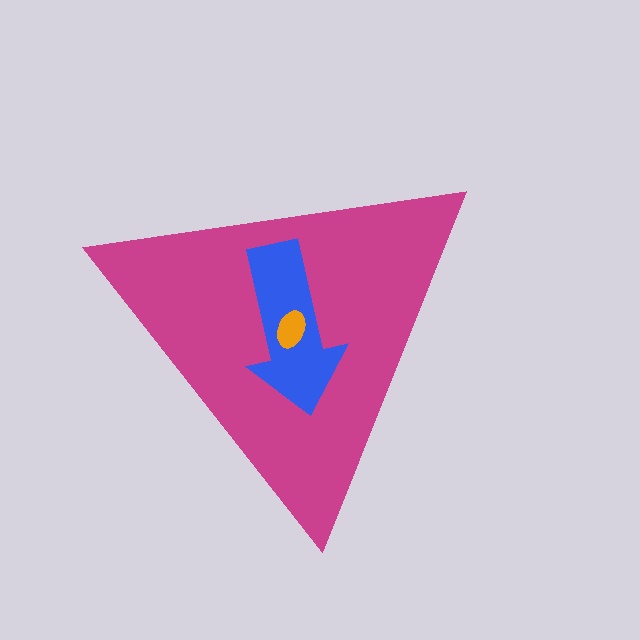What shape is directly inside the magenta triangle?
The blue arrow.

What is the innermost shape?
The orange ellipse.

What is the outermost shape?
The magenta triangle.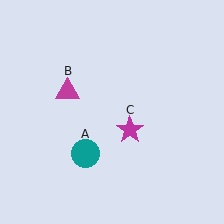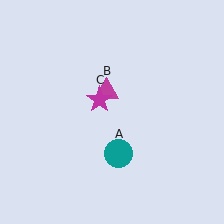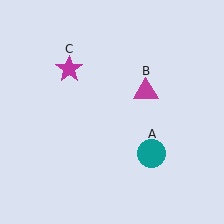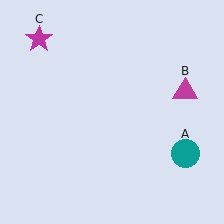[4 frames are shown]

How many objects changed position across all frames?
3 objects changed position: teal circle (object A), magenta triangle (object B), magenta star (object C).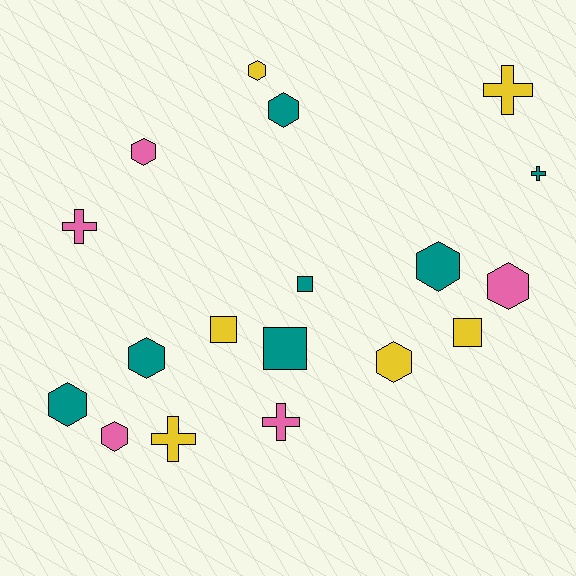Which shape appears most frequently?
Hexagon, with 9 objects.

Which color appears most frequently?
Teal, with 7 objects.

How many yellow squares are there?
There are 2 yellow squares.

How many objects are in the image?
There are 18 objects.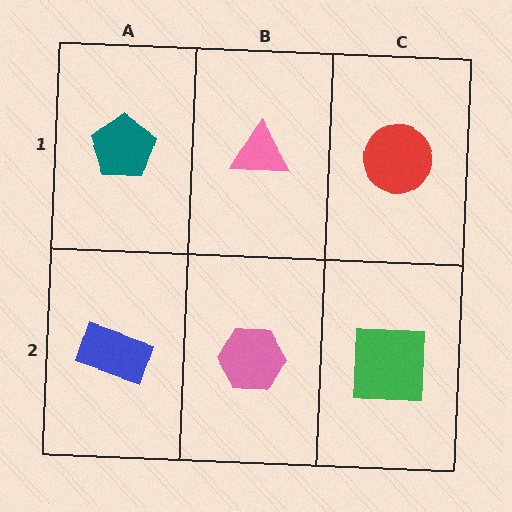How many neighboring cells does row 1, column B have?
3.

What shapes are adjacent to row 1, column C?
A green square (row 2, column C), a pink triangle (row 1, column B).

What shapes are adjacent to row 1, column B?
A pink hexagon (row 2, column B), a teal pentagon (row 1, column A), a red circle (row 1, column C).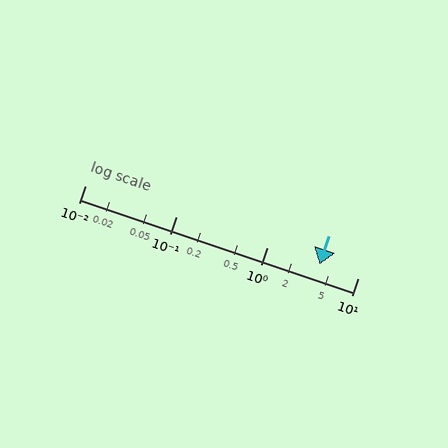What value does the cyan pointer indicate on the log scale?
The pointer indicates approximately 3.8.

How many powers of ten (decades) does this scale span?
The scale spans 3 decades, from 0.01 to 10.